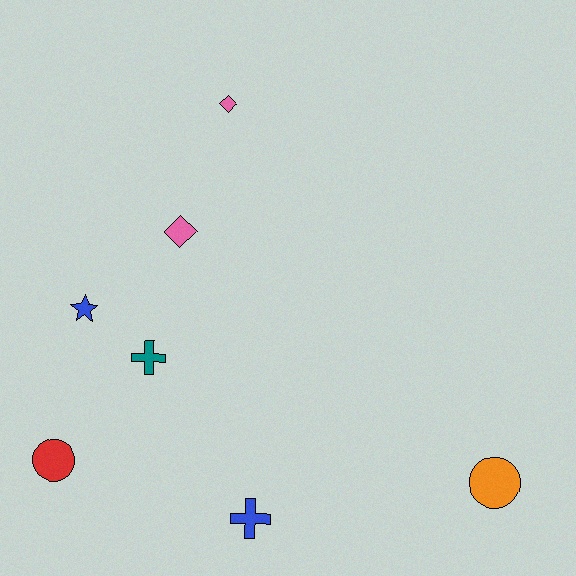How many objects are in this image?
There are 7 objects.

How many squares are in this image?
There are no squares.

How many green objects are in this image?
There are no green objects.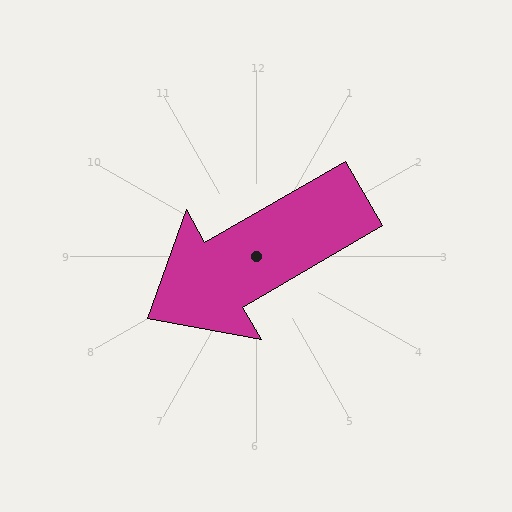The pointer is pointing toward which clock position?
Roughly 8 o'clock.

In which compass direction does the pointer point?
Southwest.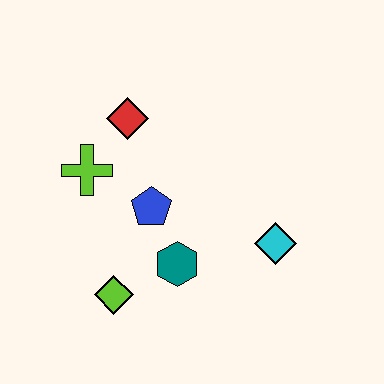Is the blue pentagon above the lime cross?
No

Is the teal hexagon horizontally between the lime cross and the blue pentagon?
No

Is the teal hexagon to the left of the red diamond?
No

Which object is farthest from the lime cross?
The cyan diamond is farthest from the lime cross.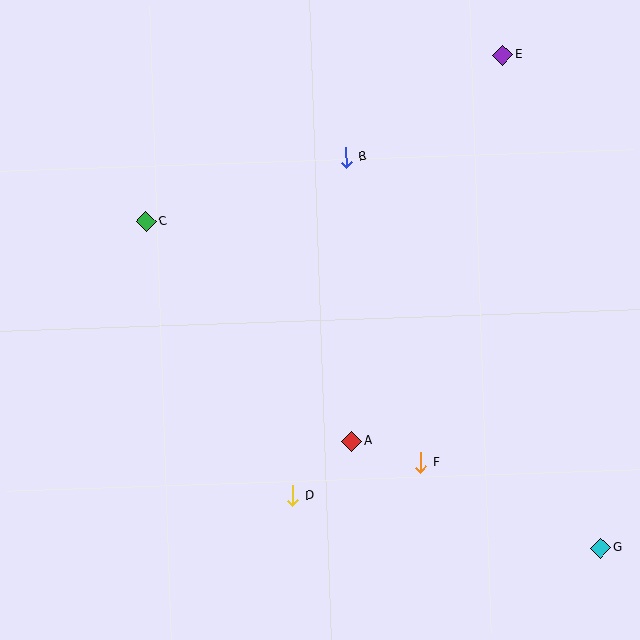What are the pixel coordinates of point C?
Point C is at (146, 222).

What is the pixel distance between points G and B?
The distance between G and B is 466 pixels.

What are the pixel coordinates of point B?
Point B is at (346, 157).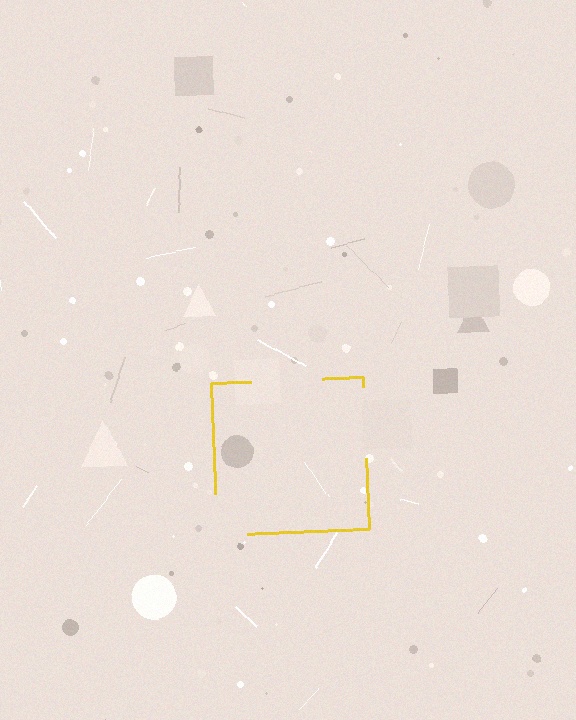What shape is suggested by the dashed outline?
The dashed outline suggests a square.